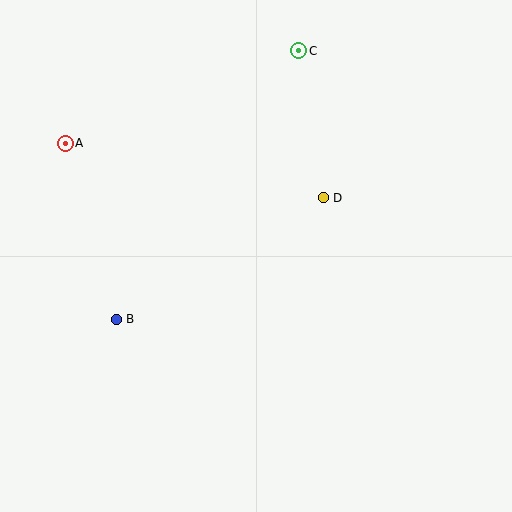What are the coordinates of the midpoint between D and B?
The midpoint between D and B is at (220, 258).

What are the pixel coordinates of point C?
Point C is at (299, 51).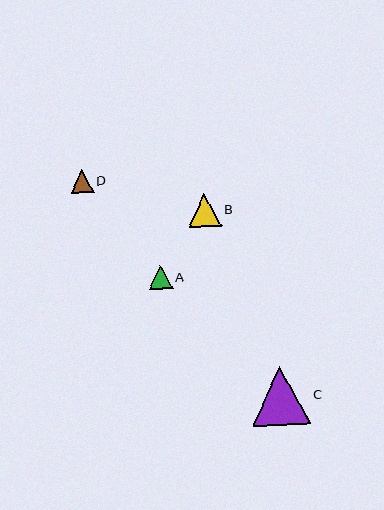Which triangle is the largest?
Triangle C is the largest with a size of approximately 58 pixels.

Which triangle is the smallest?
Triangle D is the smallest with a size of approximately 23 pixels.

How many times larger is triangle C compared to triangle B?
Triangle C is approximately 1.8 times the size of triangle B.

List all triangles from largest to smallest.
From largest to smallest: C, B, A, D.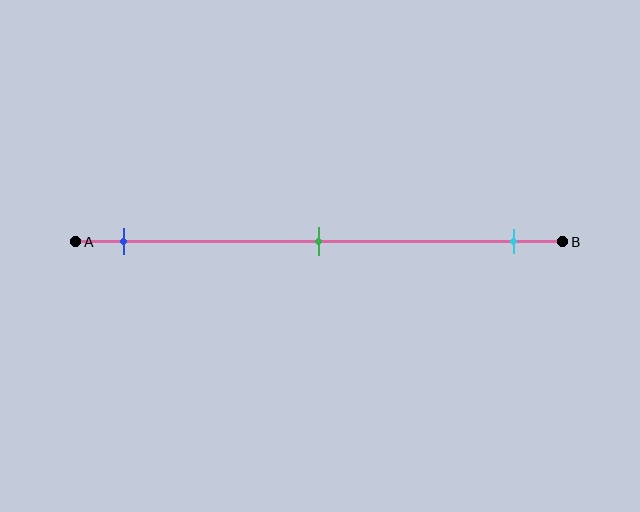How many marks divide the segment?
There are 3 marks dividing the segment.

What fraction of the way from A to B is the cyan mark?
The cyan mark is approximately 90% (0.9) of the way from A to B.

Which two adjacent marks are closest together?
The blue and green marks are the closest adjacent pair.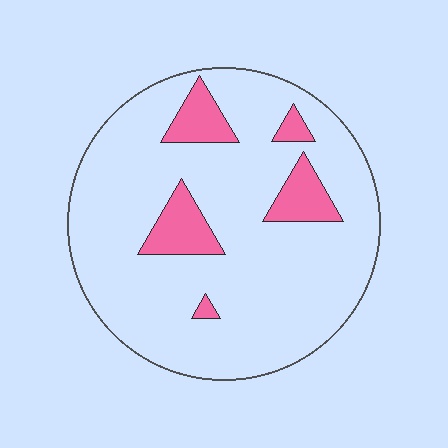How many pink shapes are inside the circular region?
5.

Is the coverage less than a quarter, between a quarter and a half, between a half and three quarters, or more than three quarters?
Less than a quarter.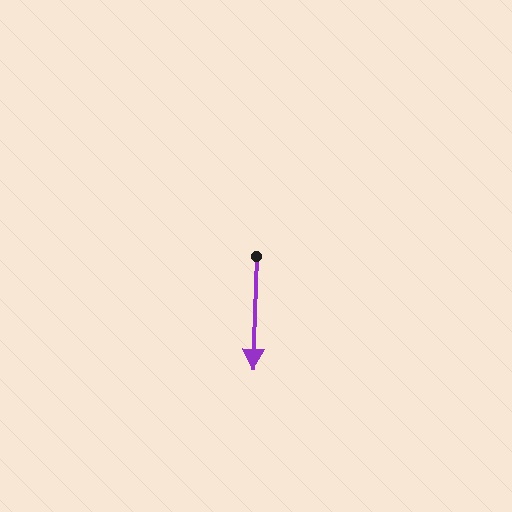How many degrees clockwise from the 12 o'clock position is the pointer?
Approximately 182 degrees.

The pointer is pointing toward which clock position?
Roughly 6 o'clock.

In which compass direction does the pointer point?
South.